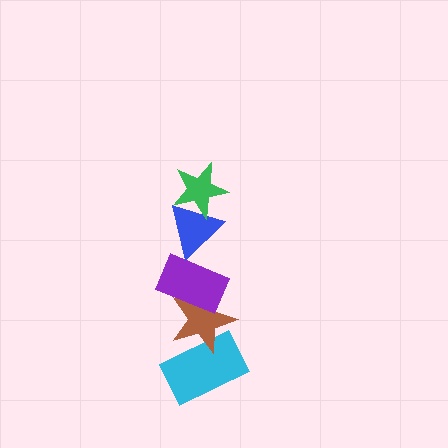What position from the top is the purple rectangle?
The purple rectangle is 3rd from the top.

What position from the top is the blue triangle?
The blue triangle is 2nd from the top.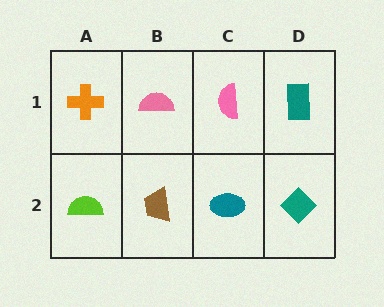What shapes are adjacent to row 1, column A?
A lime semicircle (row 2, column A), a pink semicircle (row 1, column B).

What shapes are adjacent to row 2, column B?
A pink semicircle (row 1, column B), a lime semicircle (row 2, column A), a teal ellipse (row 2, column C).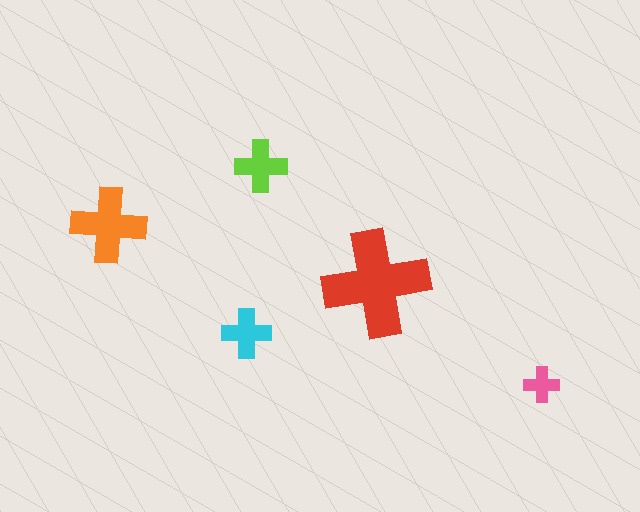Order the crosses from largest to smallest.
the red one, the orange one, the lime one, the cyan one, the pink one.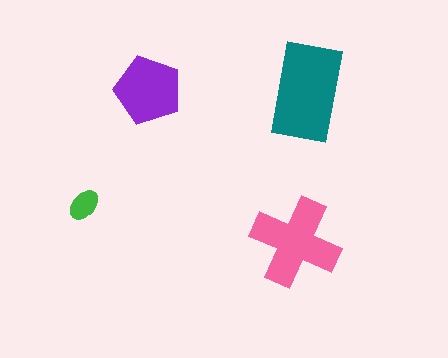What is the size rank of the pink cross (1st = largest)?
2nd.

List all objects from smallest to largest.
The green ellipse, the purple pentagon, the pink cross, the teal rectangle.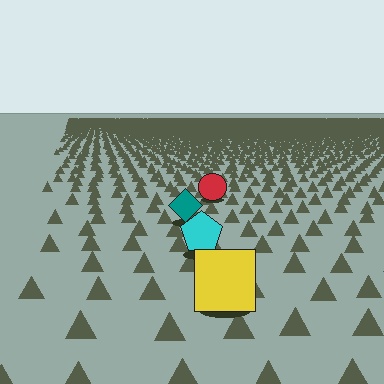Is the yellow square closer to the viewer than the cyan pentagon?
Yes. The yellow square is closer — you can tell from the texture gradient: the ground texture is coarser near it.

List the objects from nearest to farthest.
From nearest to farthest: the yellow square, the cyan pentagon, the teal diamond, the red circle.